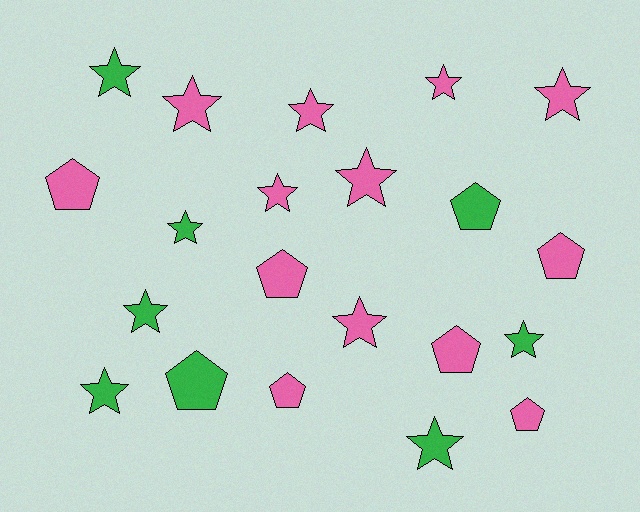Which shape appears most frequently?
Star, with 13 objects.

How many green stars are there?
There are 6 green stars.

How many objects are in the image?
There are 21 objects.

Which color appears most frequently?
Pink, with 13 objects.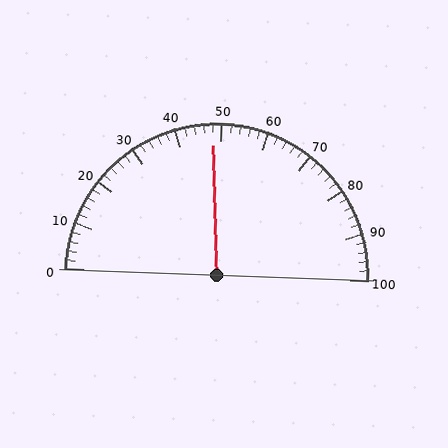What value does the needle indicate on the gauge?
The needle indicates approximately 48.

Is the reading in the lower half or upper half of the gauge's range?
The reading is in the lower half of the range (0 to 100).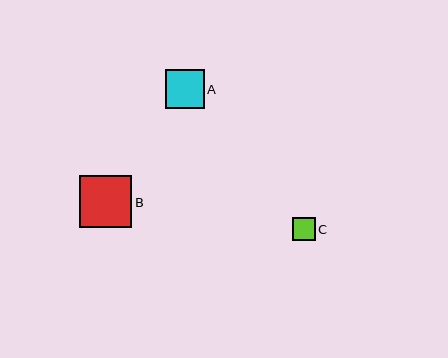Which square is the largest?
Square B is the largest with a size of approximately 53 pixels.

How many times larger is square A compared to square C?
Square A is approximately 1.7 times the size of square C.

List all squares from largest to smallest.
From largest to smallest: B, A, C.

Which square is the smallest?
Square C is the smallest with a size of approximately 23 pixels.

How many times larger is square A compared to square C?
Square A is approximately 1.7 times the size of square C.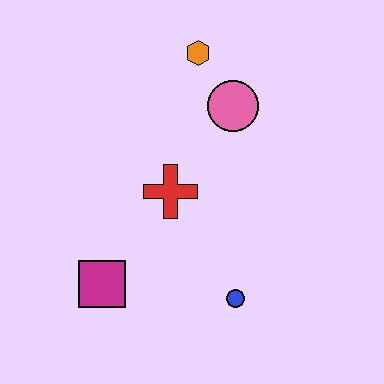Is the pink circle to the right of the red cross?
Yes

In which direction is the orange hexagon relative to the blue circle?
The orange hexagon is above the blue circle.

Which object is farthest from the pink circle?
The magenta square is farthest from the pink circle.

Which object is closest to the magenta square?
The red cross is closest to the magenta square.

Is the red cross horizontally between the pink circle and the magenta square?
Yes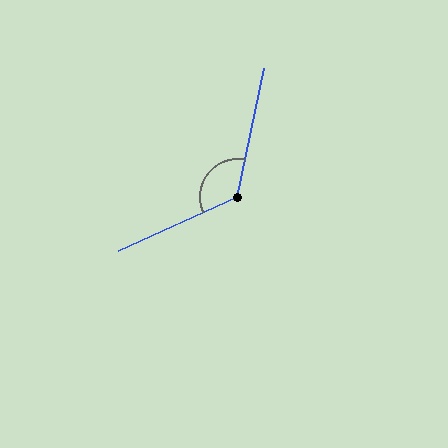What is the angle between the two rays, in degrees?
Approximately 126 degrees.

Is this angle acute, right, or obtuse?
It is obtuse.